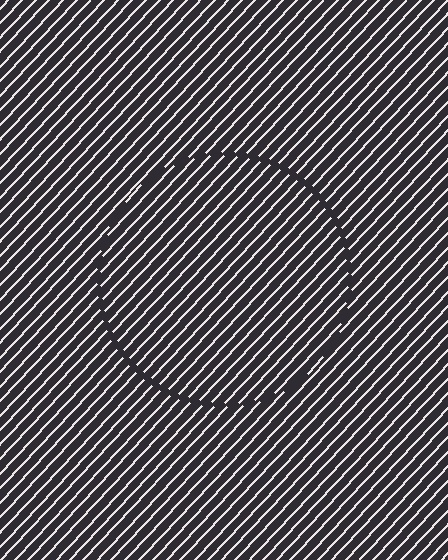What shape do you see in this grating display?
An illusory circle. The interior of the shape contains the same grating, shifted by half a period — the contour is defined by the phase discontinuity where line-ends from the inner and outer gratings abut.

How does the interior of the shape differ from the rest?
The interior of the shape contains the same grating, shifted by half a period — the contour is defined by the phase discontinuity where line-ends from the inner and outer gratings abut.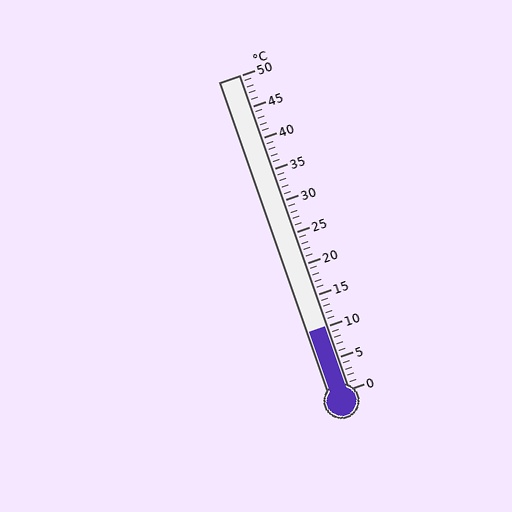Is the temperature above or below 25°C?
The temperature is below 25°C.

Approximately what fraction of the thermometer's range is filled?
The thermometer is filled to approximately 20% of its range.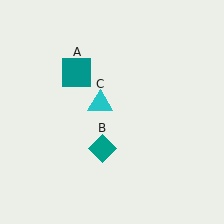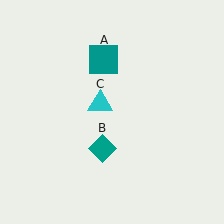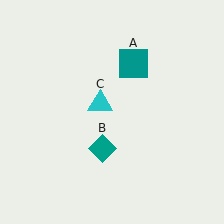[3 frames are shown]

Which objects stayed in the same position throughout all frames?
Teal diamond (object B) and cyan triangle (object C) remained stationary.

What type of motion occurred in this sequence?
The teal square (object A) rotated clockwise around the center of the scene.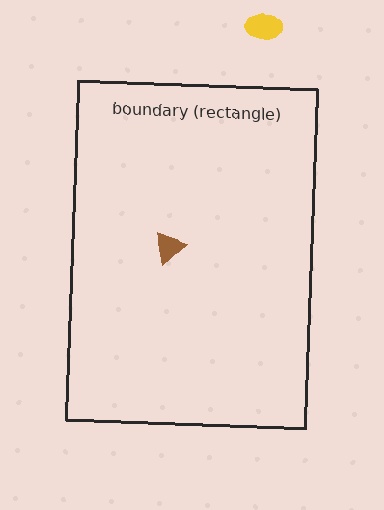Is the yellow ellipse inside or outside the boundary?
Outside.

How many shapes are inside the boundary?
1 inside, 1 outside.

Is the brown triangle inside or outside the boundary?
Inside.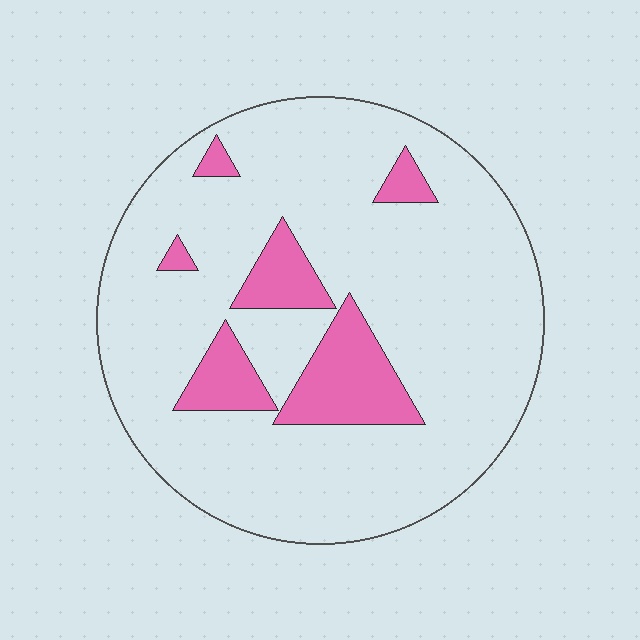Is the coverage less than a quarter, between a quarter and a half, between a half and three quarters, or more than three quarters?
Less than a quarter.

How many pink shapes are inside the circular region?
6.